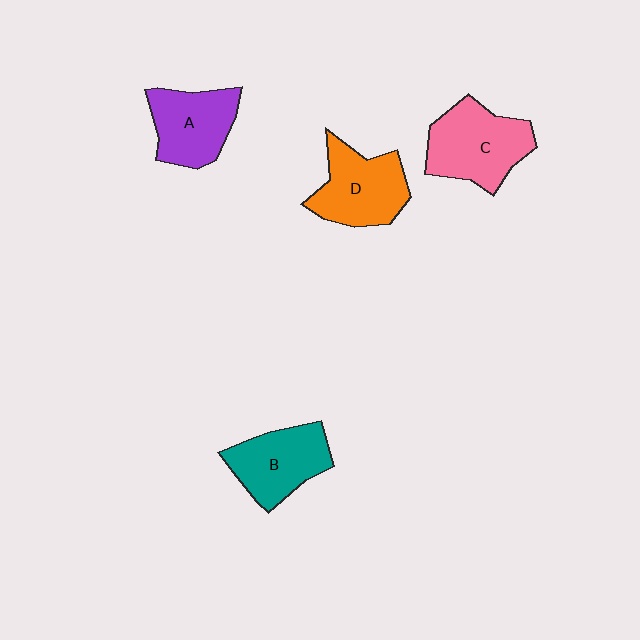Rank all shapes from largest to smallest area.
From largest to smallest: C (pink), D (orange), B (teal), A (purple).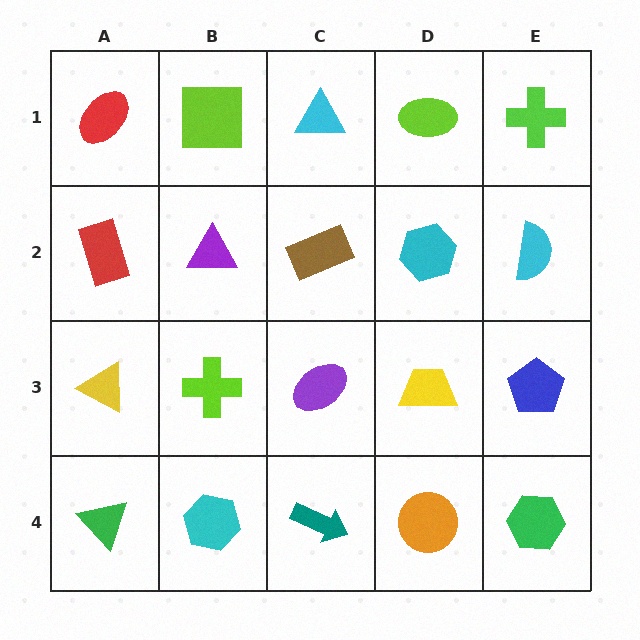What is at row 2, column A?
A red rectangle.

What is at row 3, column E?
A blue pentagon.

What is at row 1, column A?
A red ellipse.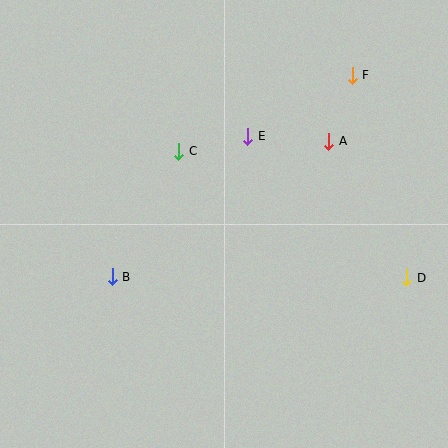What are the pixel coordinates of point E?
Point E is at (248, 136).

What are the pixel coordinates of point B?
Point B is at (112, 277).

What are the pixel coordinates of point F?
Point F is at (352, 75).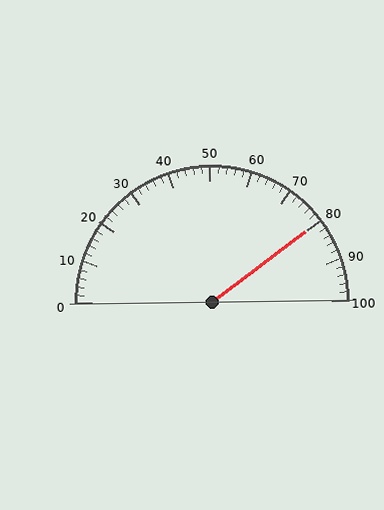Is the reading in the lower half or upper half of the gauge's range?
The reading is in the upper half of the range (0 to 100).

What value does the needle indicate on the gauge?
The needle indicates approximately 80.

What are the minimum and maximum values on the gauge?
The gauge ranges from 0 to 100.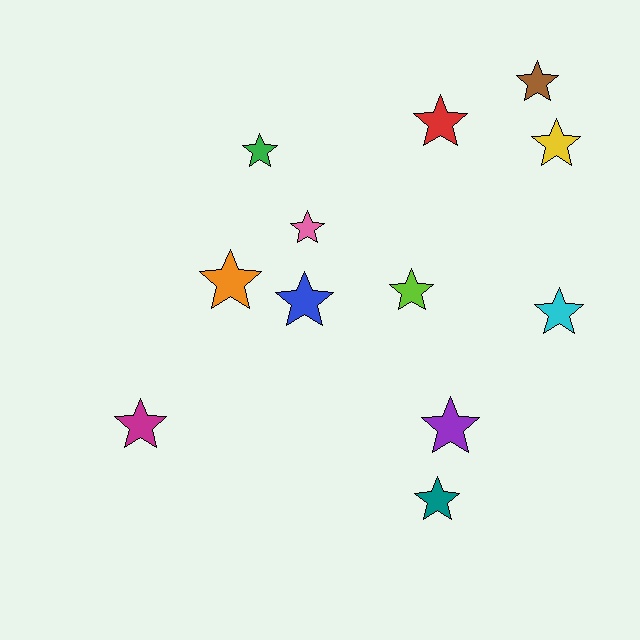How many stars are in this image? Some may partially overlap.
There are 12 stars.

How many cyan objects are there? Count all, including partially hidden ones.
There is 1 cyan object.